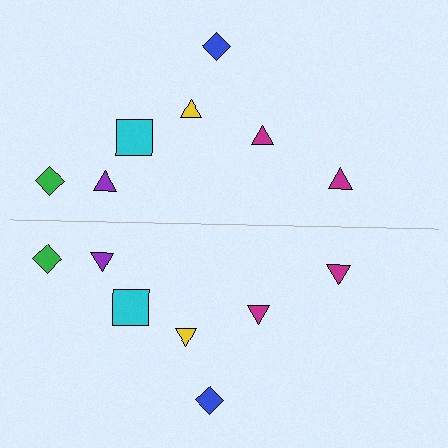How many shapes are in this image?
There are 14 shapes in this image.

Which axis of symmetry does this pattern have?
The pattern has a horizontal axis of symmetry running through the center of the image.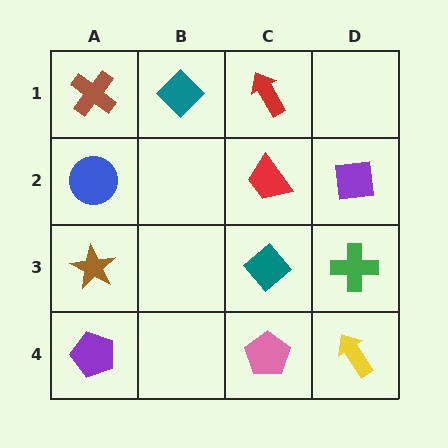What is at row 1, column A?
A brown cross.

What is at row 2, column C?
A red trapezoid.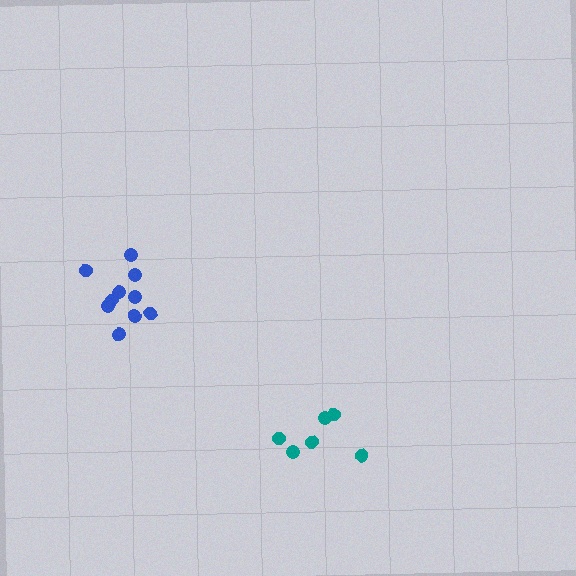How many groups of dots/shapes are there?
There are 2 groups.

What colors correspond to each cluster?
The clusters are colored: blue, teal.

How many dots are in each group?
Group 1: 10 dots, Group 2: 6 dots (16 total).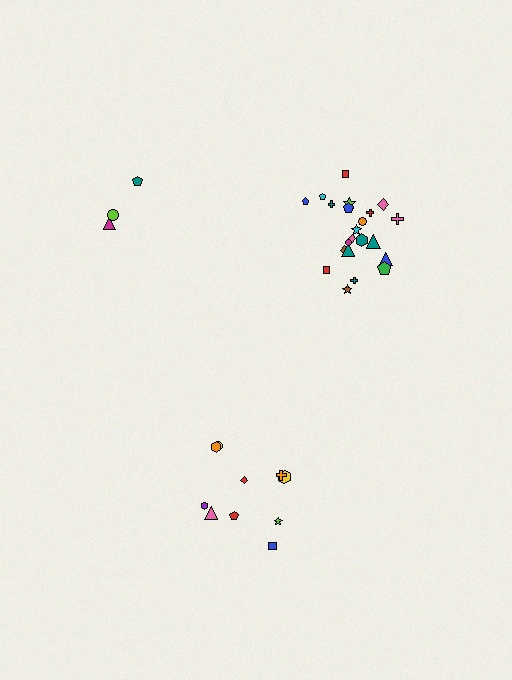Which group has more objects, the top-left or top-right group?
The top-right group.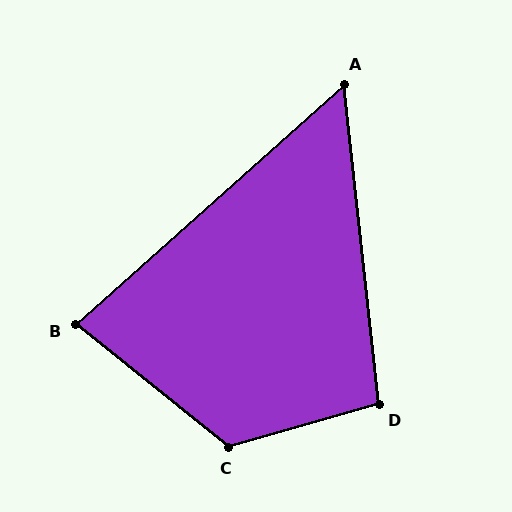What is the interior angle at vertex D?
Approximately 100 degrees (obtuse).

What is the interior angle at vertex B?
Approximately 80 degrees (acute).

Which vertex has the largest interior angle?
C, at approximately 125 degrees.